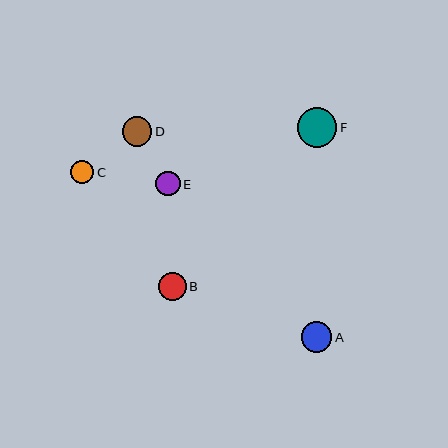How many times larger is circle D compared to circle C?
Circle D is approximately 1.3 times the size of circle C.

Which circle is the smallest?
Circle C is the smallest with a size of approximately 23 pixels.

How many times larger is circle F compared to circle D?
Circle F is approximately 1.4 times the size of circle D.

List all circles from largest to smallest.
From largest to smallest: F, A, D, B, E, C.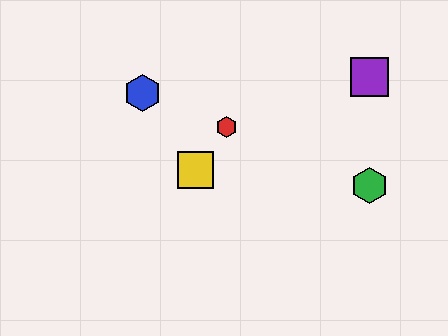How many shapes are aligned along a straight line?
3 shapes (the red hexagon, the blue hexagon, the green hexagon) are aligned along a straight line.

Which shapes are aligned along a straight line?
The red hexagon, the blue hexagon, the green hexagon are aligned along a straight line.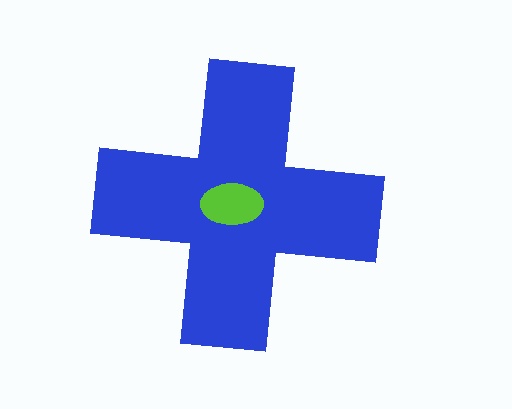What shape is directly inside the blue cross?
The lime ellipse.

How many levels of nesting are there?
2.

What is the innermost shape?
The lime ellipse.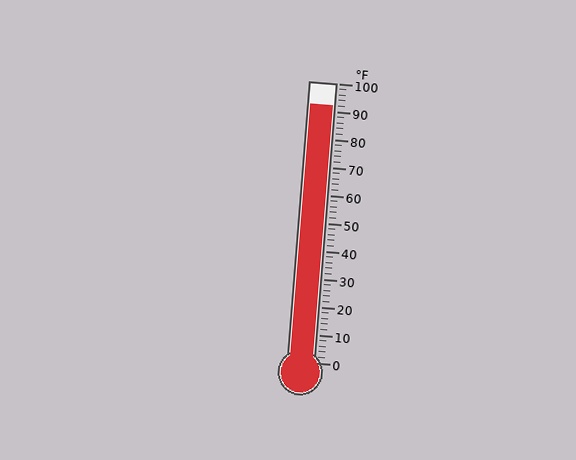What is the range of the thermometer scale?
The thermometer scale ranges from 0°F to 100°F.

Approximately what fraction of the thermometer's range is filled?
The thermometer is filled to approximately 90% of its range.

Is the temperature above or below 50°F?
The temperature is above 50°F.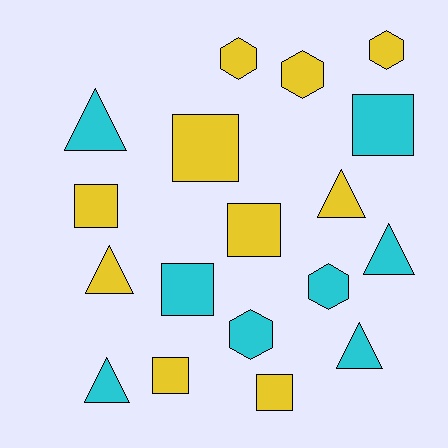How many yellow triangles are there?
There are 2 yellow triangles.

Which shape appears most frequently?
Square, with 7 objects.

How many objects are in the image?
There are 18 objects.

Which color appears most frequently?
Yellow, with 10 objects.